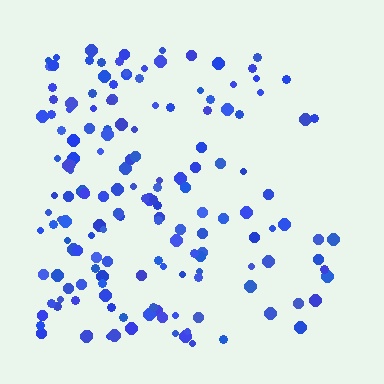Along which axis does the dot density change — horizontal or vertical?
Horizontal.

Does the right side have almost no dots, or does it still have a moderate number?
Still a moderate number, just noticeably fewer than the left.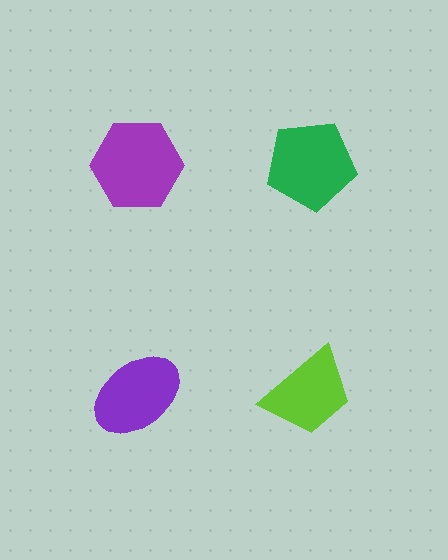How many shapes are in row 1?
2 shapes.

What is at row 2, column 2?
A lime trapezoid.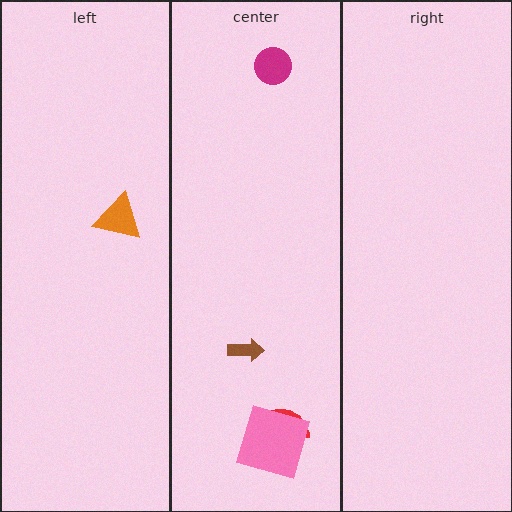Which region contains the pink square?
The center region.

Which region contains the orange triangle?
The left region.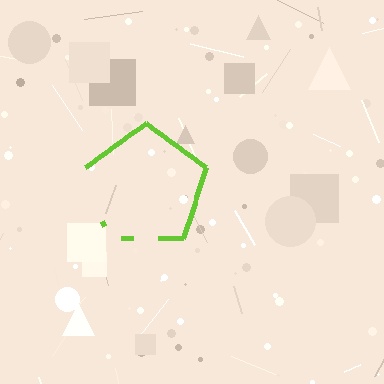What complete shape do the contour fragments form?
The contour fragments form a pentagon.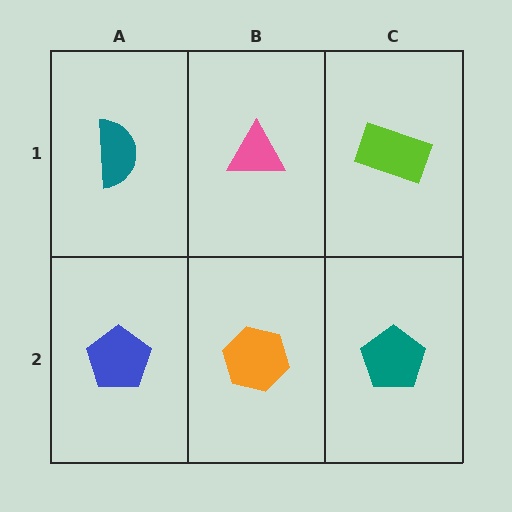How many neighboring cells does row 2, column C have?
2.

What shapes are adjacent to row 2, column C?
A lime rectangle (row 1, column C), an orange hexagon (row 2, column B).